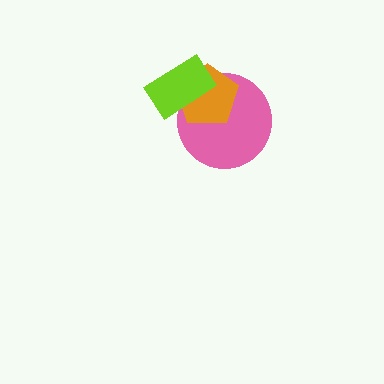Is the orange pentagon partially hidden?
Yes, it is partially covered by another shape.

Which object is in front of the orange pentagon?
The lime rectangle is in front of the orange pentagon.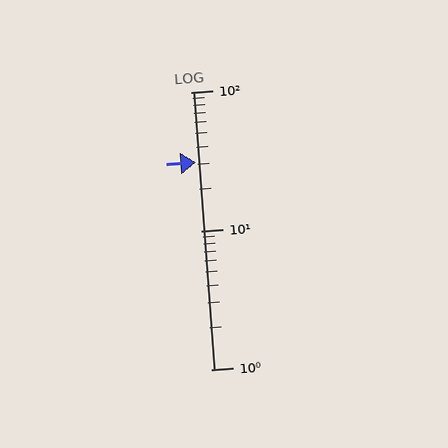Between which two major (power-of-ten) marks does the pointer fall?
The pointer is between 10 and 100.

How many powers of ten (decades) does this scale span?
The scale spans 2 decades, from 1 to 100.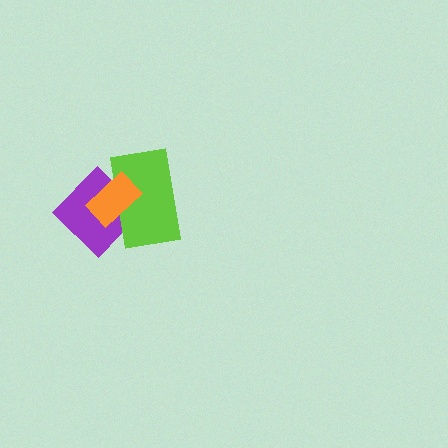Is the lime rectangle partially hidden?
Yes, it is partially covered by another shape.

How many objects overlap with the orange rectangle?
2 objects overlap with the orange rectangle.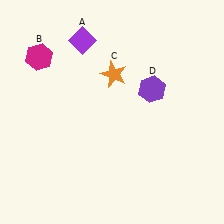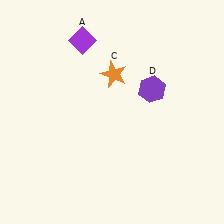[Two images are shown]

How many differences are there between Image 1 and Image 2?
There is 1 difference between the two images.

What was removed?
The magenta hexagon (B) was removed in Image 2.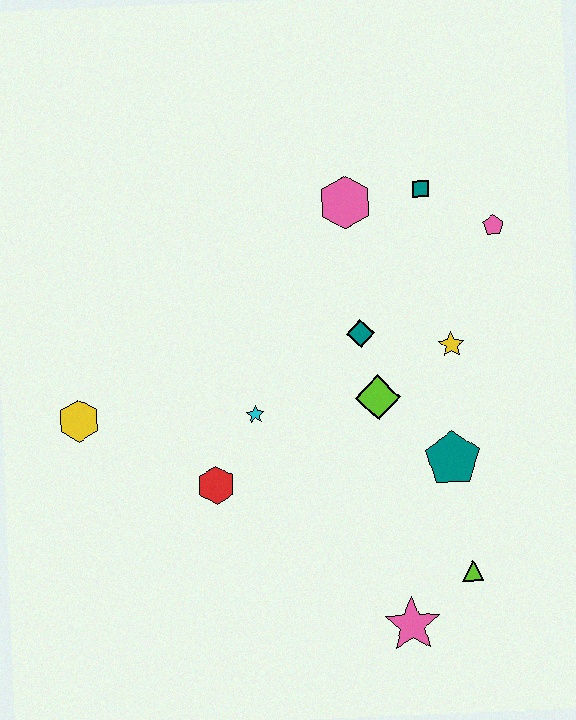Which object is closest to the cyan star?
The red hexagon is closest to the cyan star.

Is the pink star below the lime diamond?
Yes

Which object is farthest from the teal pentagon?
The yellow hexagon is farthest from the teal pentagon.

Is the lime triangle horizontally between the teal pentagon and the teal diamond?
No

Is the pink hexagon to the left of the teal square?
Yes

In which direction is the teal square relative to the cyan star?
The teal square is above the cyan star.